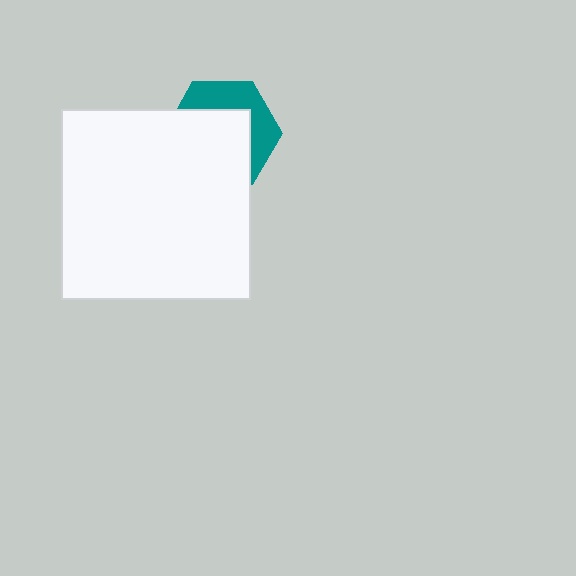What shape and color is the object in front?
The object in front is a white square.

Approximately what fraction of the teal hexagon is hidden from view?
Roughly 62% of the teal hexagon is hidden behind the white square.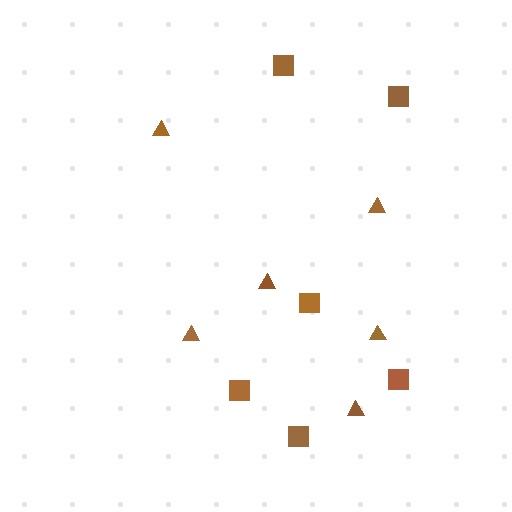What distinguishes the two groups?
There are 2 groups: one group of triangles (6) and one group of squares (6).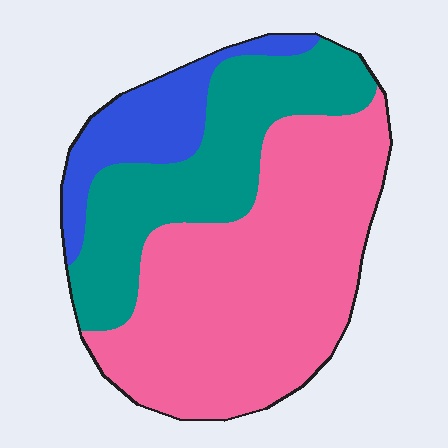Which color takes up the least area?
Blue, at roughly 15%.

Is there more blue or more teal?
Teal.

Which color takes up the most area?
Pink, at roughly 55%.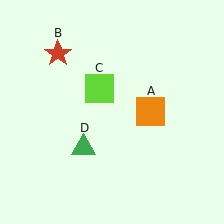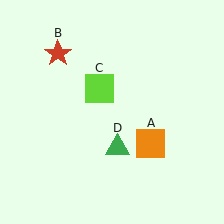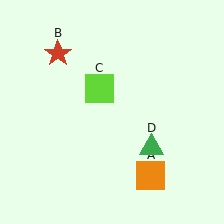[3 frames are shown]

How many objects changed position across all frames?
2 objects changed position: orange square (object A), green triangle (object D).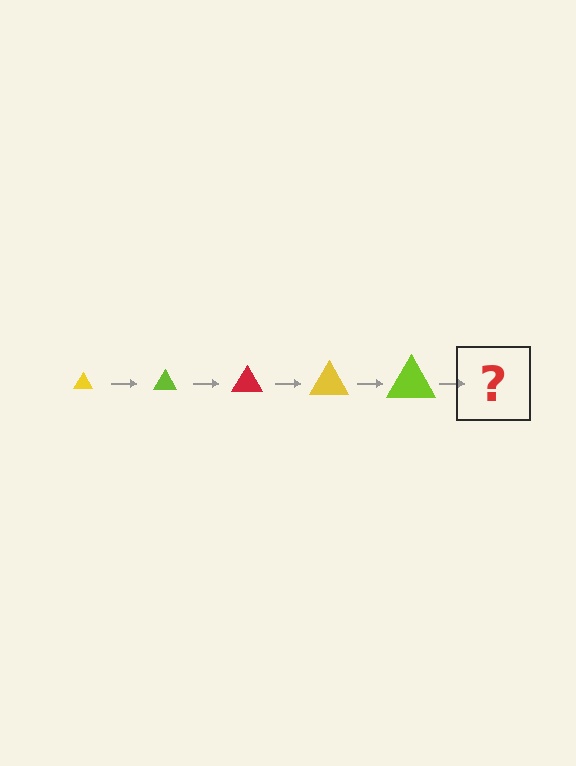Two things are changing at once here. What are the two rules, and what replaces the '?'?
The two rules are that the triangle grows larger each step and the color cycles through yellow, lime, and red. The '?' should be a red triangle, larger than the previous one.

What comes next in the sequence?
The next element should be a red triangle, larger than the previous one.